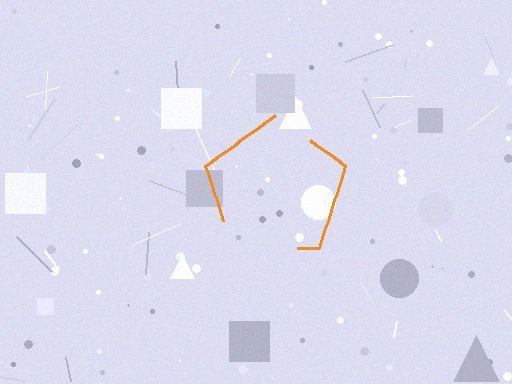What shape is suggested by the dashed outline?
The dashed outline suggests a pentagon.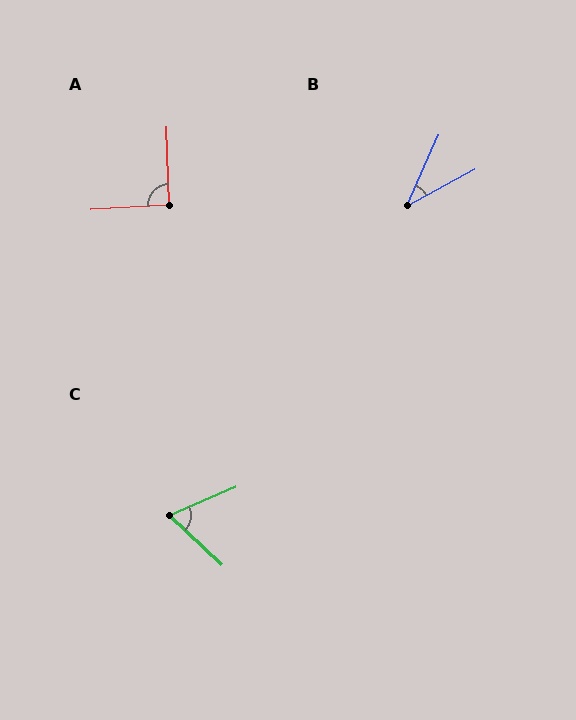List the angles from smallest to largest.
B (37°), C (67°), A (92°).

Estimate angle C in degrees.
Approximately 67 degrees.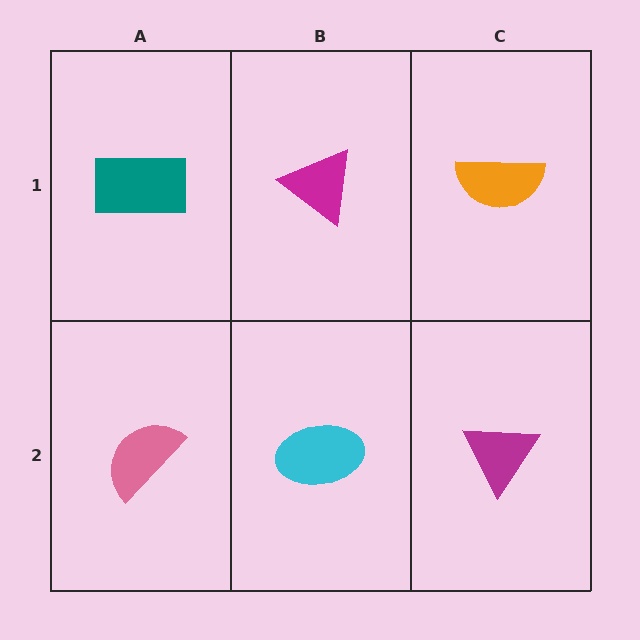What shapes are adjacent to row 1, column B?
A cyan ellipse (row 2, column B), a teal rectangle (row 1, column A), an orange semicircle (row 1, column C).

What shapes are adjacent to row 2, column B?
A magenta triangle (row 1, column B), a pink semicircle (row 2, column A), a magenta triangle (row 2, column C).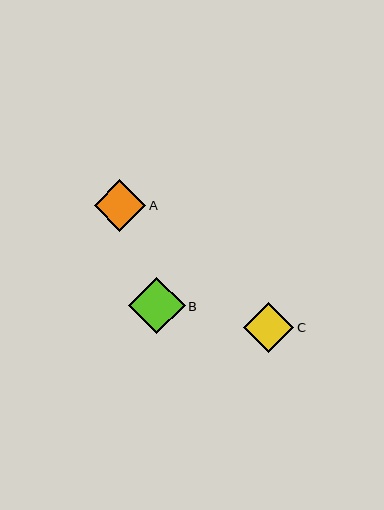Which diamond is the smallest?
Diamond C is the smallest with a size of approximately 50 pixels.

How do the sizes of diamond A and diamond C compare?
Diamond A and diamond C are approximately the same size.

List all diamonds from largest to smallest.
From largest to smallest: B, A, C.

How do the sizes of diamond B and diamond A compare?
Diamond B and diamond A are approximately the same size.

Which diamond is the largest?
Diamond B is the largest with a size of approximately 57 pixels.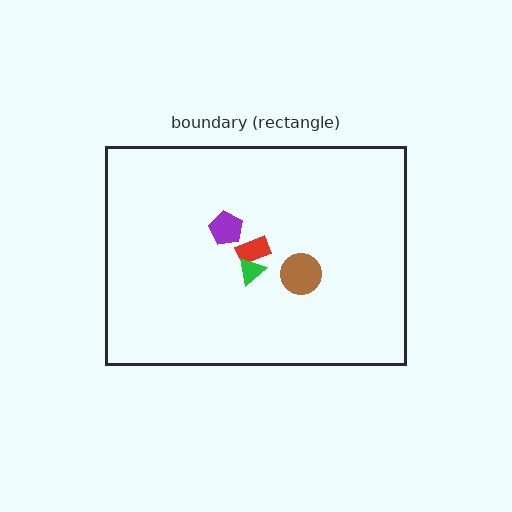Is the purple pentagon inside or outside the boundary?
Inside.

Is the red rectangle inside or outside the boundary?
Inside.